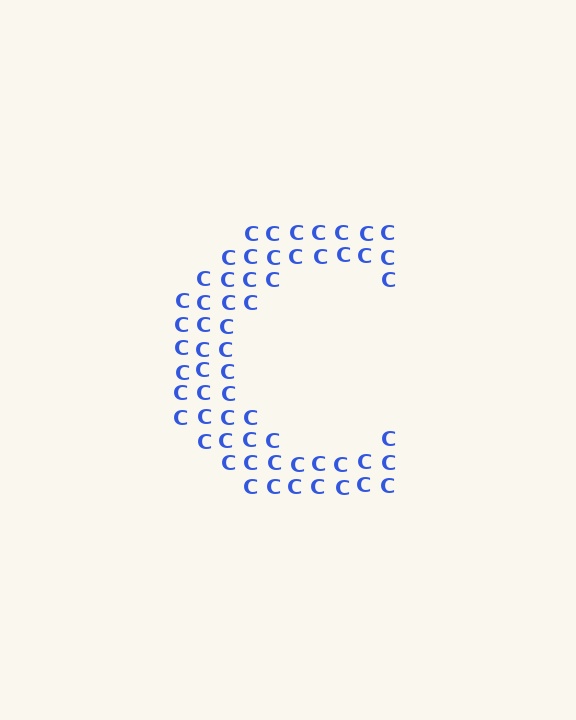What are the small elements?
The small elements are letter C's.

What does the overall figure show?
The overall figure shows the letter C.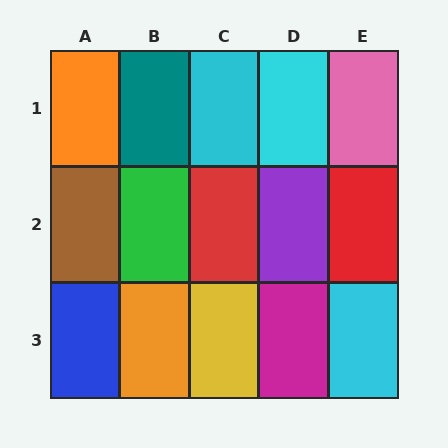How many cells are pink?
1 cell is pink.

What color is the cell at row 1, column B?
Teal.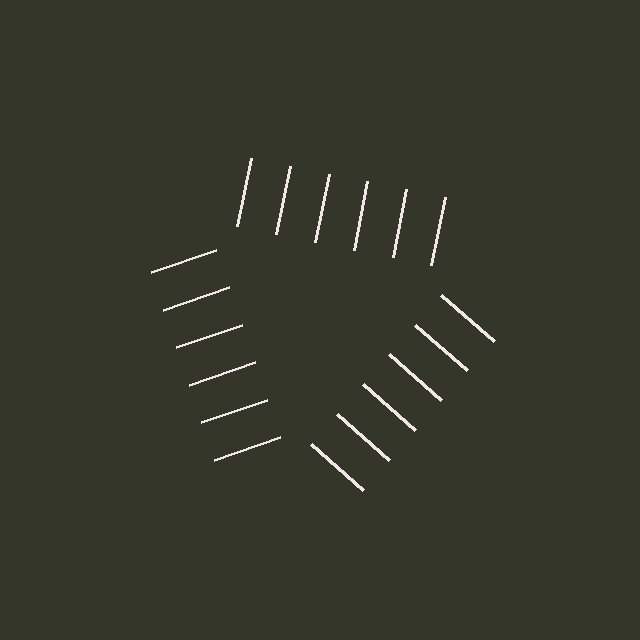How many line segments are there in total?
18 — 6 along each of the 3 edges.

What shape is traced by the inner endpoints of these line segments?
An illusory triangle — the line segments terminate on its edges but no continuous stroke is drawn.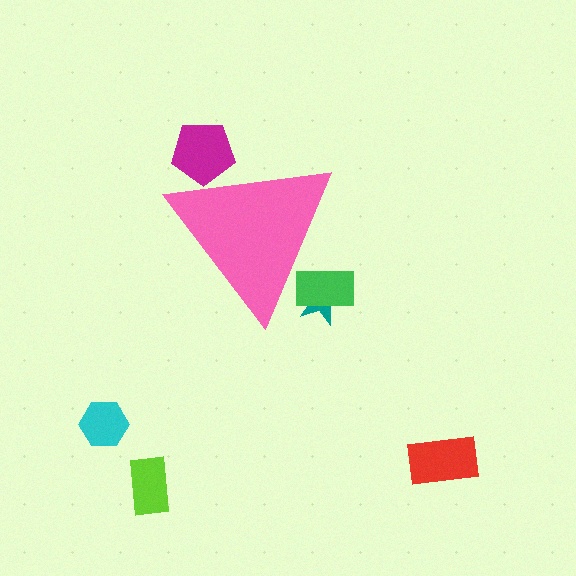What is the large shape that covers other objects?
A pink triangle.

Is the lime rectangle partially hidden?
No, the lime rectangle is fully visible.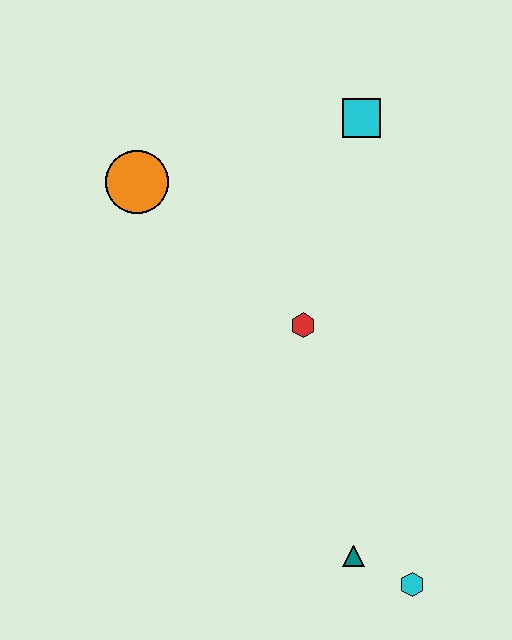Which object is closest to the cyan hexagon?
The teal triangle is closest to the cyan hexagon.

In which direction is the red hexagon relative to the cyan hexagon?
The red hexagon is above the cyan hexagon.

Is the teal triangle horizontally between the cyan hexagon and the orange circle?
Yes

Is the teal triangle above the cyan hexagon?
Yes